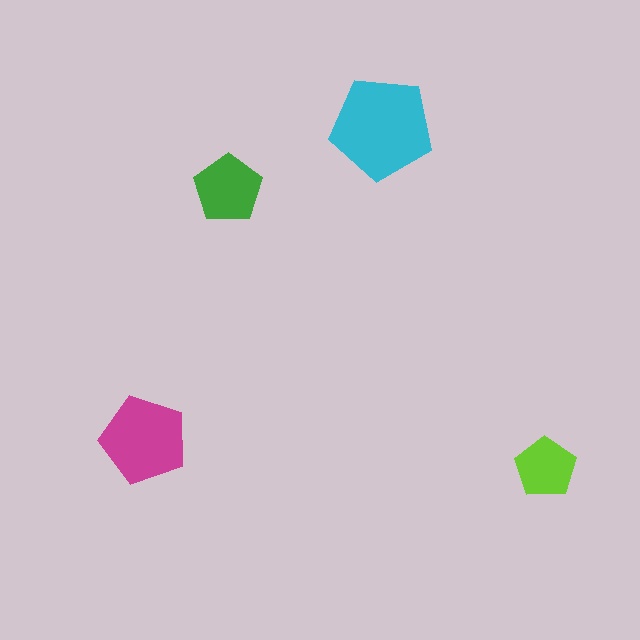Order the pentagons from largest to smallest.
the cyan one, the magenta one, the green one, the lime one.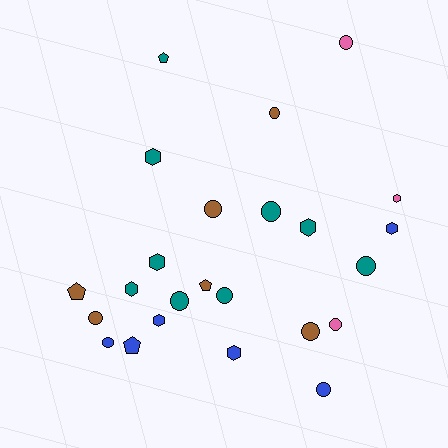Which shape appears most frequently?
Circle, with 12 objects.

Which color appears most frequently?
Teal, with 9 objects.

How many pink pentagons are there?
There are no pink pentagons.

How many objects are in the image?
There are 24 objects.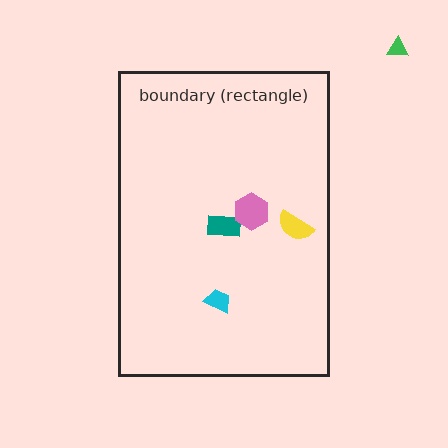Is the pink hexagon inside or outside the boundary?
Inside.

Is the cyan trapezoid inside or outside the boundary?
Inside.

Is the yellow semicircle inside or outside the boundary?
Inside.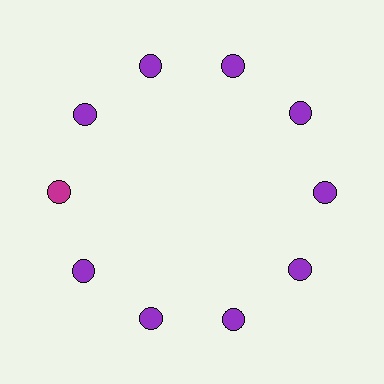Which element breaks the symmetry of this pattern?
The magenta circle at roughly the 9 o'clock position breaks the symmetry. All other shapes are purple circles.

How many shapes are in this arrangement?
There are 10 shapes arranged in a ring pattern.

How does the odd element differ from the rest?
It has a different color: magenta instead of purple.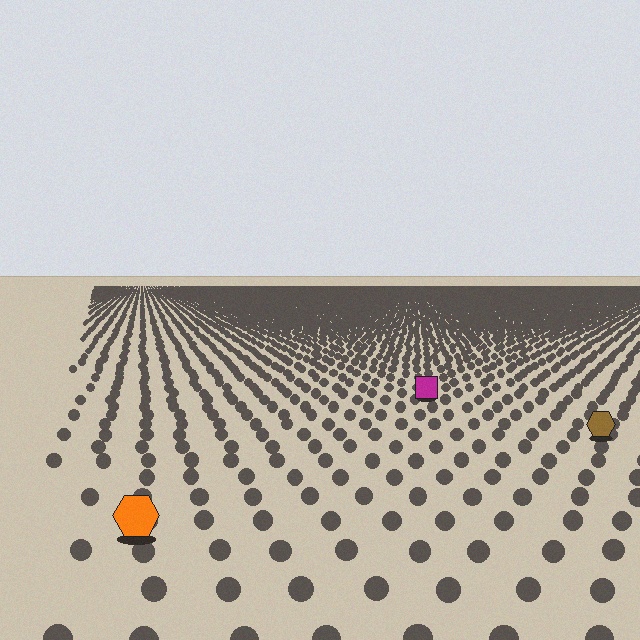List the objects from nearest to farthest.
From nearest to farthest: the orange hexagon, the brown hexagon, the magenta square.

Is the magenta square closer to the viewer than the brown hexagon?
No. The brown hexagon is closer — you can tell from the texture gradient: the ground texture is coarser near it.